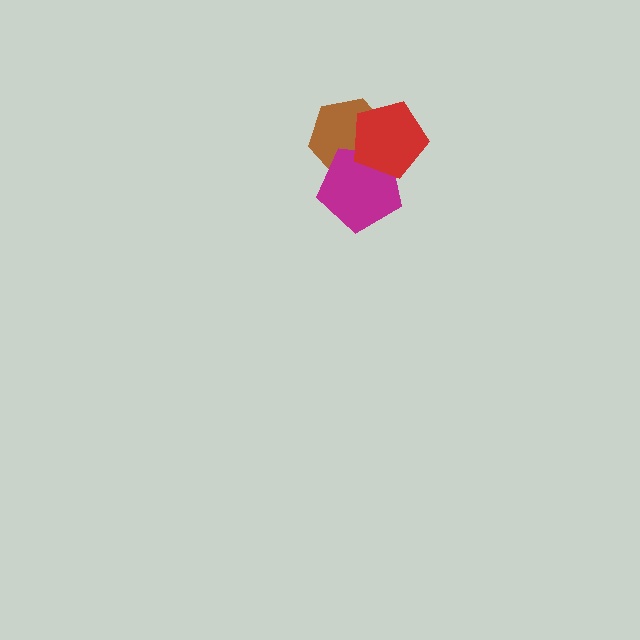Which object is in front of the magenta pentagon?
The red pentagon is in front of the magenta pentagon.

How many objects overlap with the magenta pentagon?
2 objects overlap with the magenta pentagon.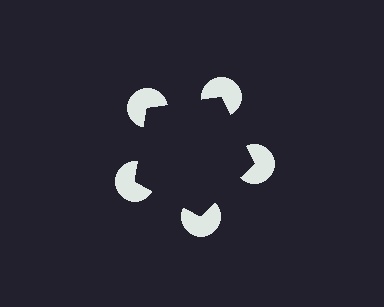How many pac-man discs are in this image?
There are 5 — one at each vertex of the illusory pentagon.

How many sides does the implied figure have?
5 sides.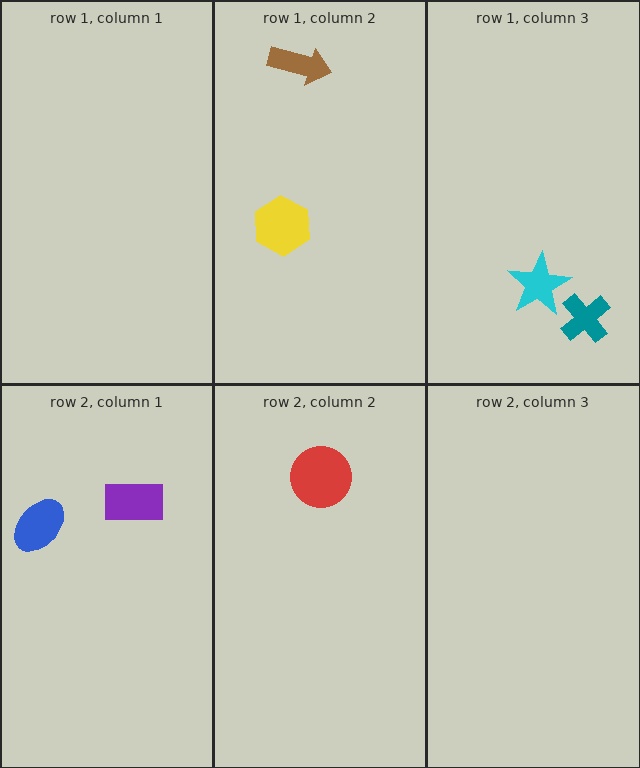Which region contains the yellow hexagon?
The row 1, column 2 region.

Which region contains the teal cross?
The row 1, column 3 region.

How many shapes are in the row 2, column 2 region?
1.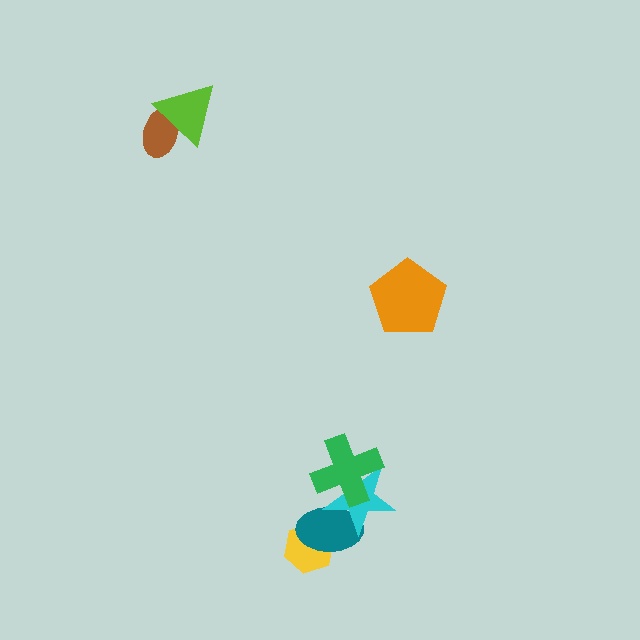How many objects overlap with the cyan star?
2 objects overlap with the cyan star.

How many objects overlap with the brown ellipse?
1 object overlaps with the brown ellipse.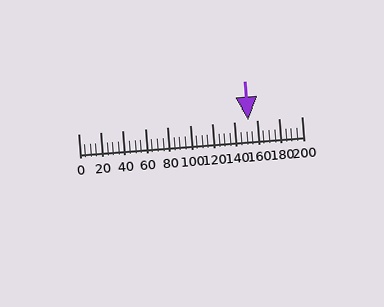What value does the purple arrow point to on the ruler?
The purple arrow points to approximately 152.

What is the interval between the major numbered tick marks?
The major tick marks are spaced 20 units apart.